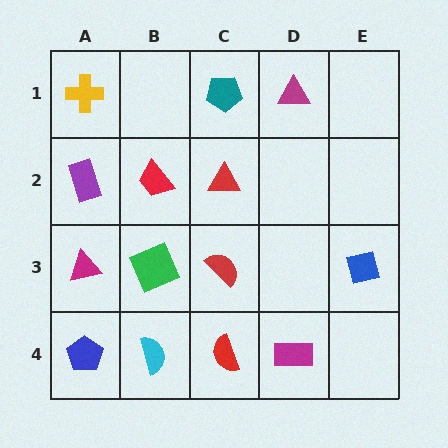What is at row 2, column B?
A red trapezoid.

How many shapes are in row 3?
4 shapes.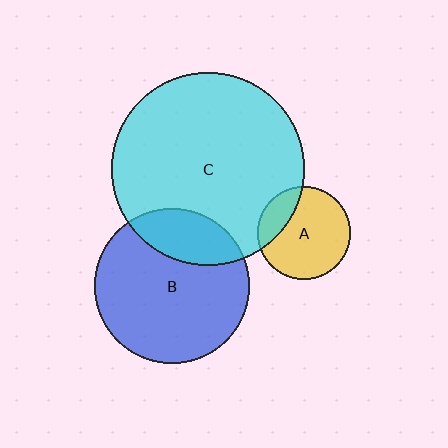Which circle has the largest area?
Circle C (cyan).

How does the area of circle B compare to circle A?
Approximately 2.8 times.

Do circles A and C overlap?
Yes.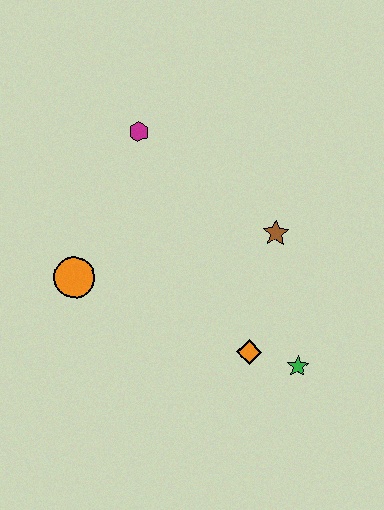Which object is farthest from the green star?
The magenta hexagon is farthest from the green star.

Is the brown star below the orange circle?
No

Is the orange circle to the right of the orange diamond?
No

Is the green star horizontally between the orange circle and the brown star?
No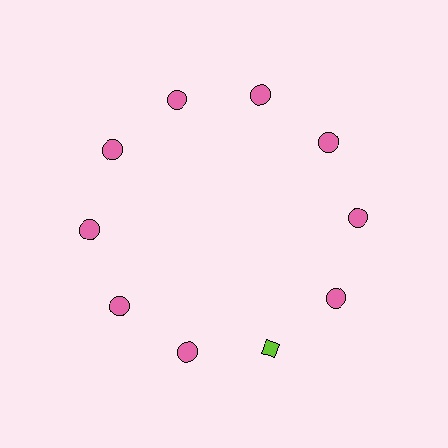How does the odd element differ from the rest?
It differs in both color (lime instead of pink) and shape (diamond instead of circle).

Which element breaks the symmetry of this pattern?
The lime diamond at roughly the 5 o'clock position breaks the symmetry. All other shapes are pink circles.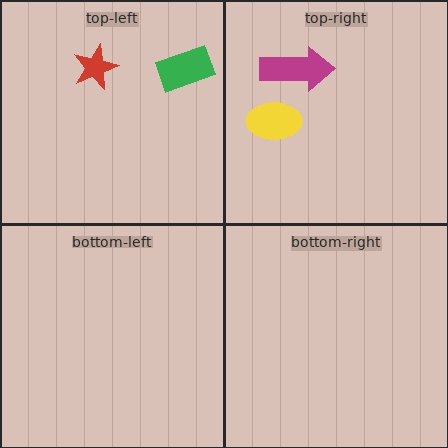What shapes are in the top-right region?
The magenta arrow, the yellow ellipse.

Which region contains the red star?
The top-left region.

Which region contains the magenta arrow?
The top-right region.